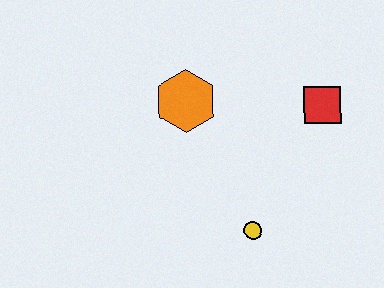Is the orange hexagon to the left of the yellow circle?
Yes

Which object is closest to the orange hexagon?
The red square is closest to the orange hexagon.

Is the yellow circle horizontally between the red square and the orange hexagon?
Yes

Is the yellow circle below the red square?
Yes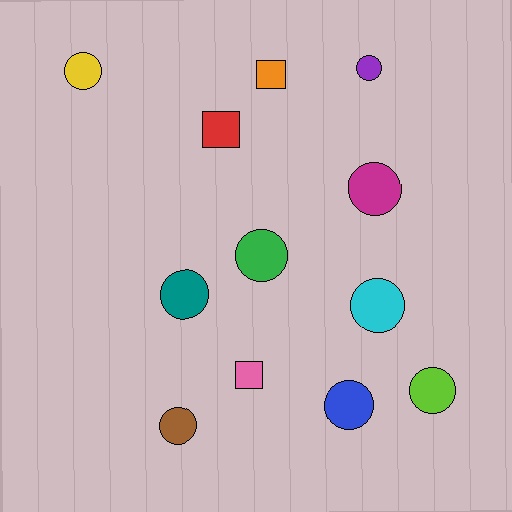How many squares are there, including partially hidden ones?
There are 3 squares.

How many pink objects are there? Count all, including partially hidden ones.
There is 1 pink object.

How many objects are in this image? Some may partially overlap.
There are 12 objects.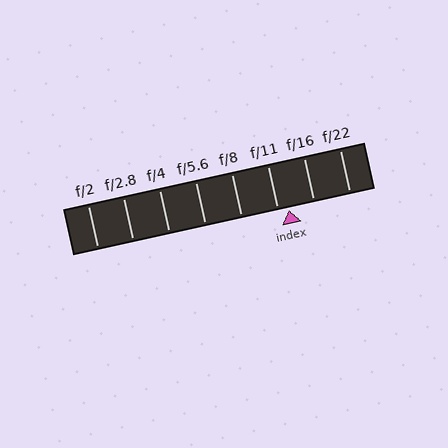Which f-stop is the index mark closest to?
The index mark is closest to f/11.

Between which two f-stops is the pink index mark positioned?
The index mark is between f/11 and f/16.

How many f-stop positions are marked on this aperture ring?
There are 8 f-stop positions marked.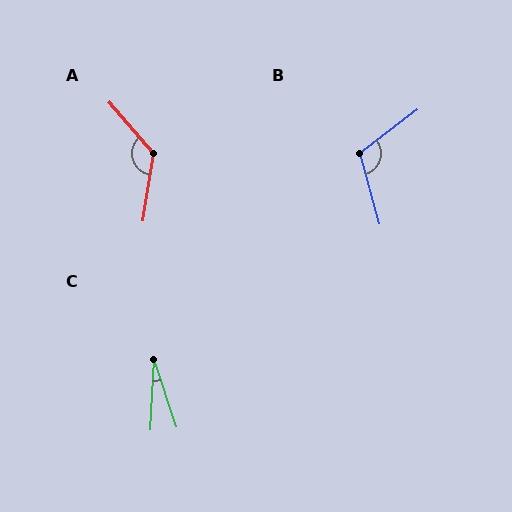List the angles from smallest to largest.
C (21°), B (111°), A (130°).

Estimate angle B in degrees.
Approximately 111 degrees.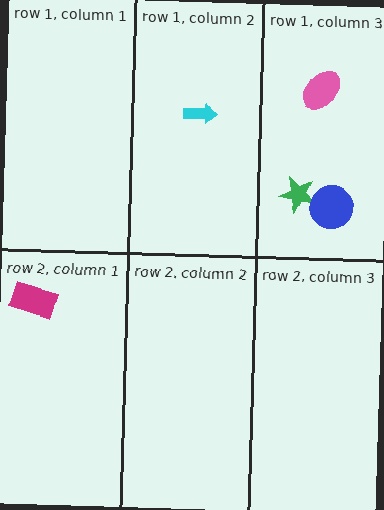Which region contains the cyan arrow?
The row 1, column 2 region.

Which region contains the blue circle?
The row 1, column 3 region.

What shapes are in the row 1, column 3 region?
The green star, the pink ellipse, the blue circle.